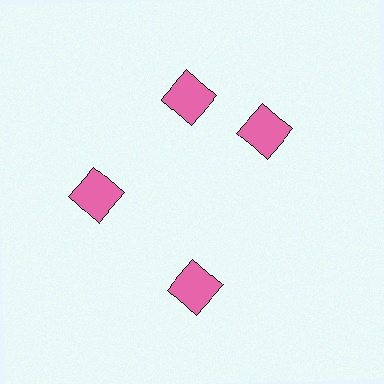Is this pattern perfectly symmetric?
No. The 4 pink squares are arranged in a ring, but one element near the 3 o'clock position is rotated out of alignment along the ring, breaking the 4-fold rotational symmetry.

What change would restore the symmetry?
The symmetry would be restored by rotating it back into even spacing with its neighbors so that all 4 squares sit at equal angles and equal distance from the center.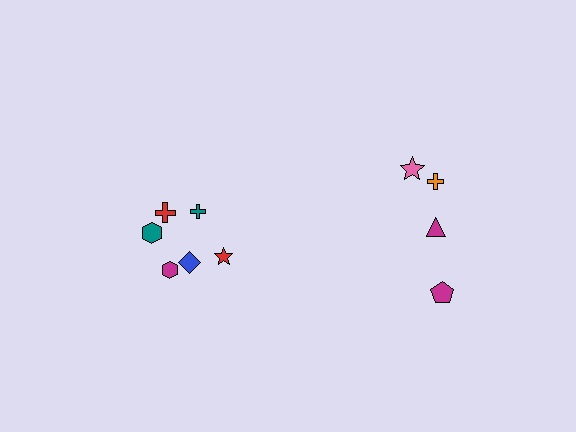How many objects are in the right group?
There are 4 objects.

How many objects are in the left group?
There are 6 objects.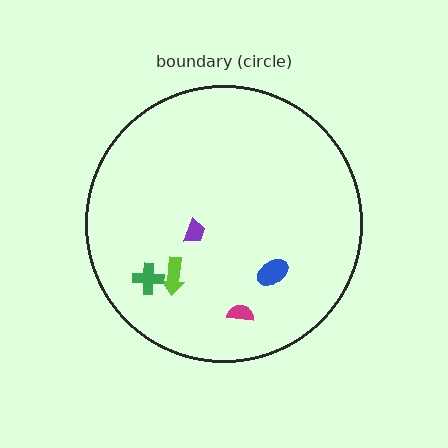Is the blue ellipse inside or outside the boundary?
Inside.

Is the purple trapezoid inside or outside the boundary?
Inside.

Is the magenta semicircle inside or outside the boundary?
Inside.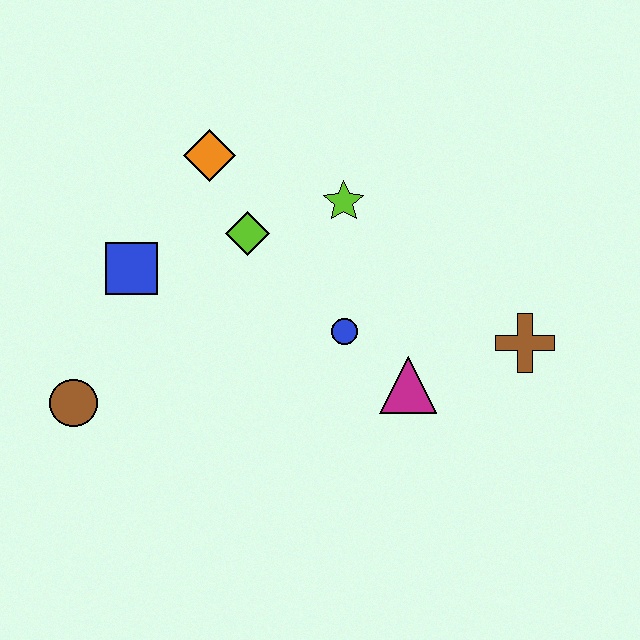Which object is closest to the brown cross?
The magenta triangle is closest to the brown cross.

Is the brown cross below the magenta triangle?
No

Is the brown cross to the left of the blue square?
No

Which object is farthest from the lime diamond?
The brown cross is farthest from the lime diamond.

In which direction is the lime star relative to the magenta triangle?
The lime star is above the magenta triangle.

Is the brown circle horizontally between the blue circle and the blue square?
No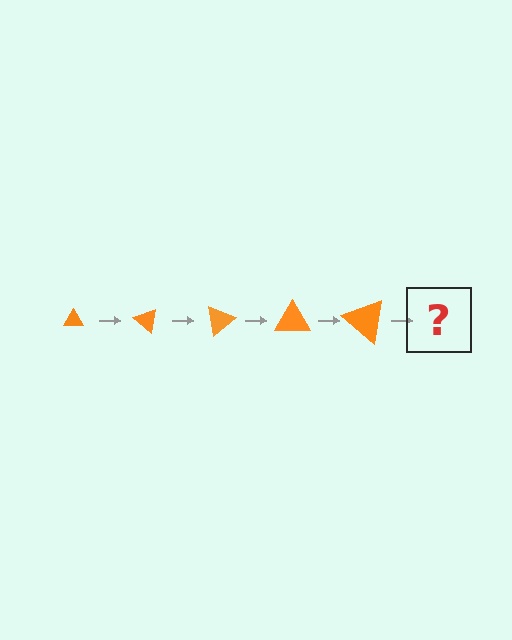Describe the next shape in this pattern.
It should be a triangle, larger than the previous one and rotated 200 degrees from the start.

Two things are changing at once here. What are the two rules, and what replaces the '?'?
The two rules are that the triangle grows larger each step and it rotates 40 degrees each step. The '?' should be a triangle, larger than the previous one and rotated 200 degrees from the start.